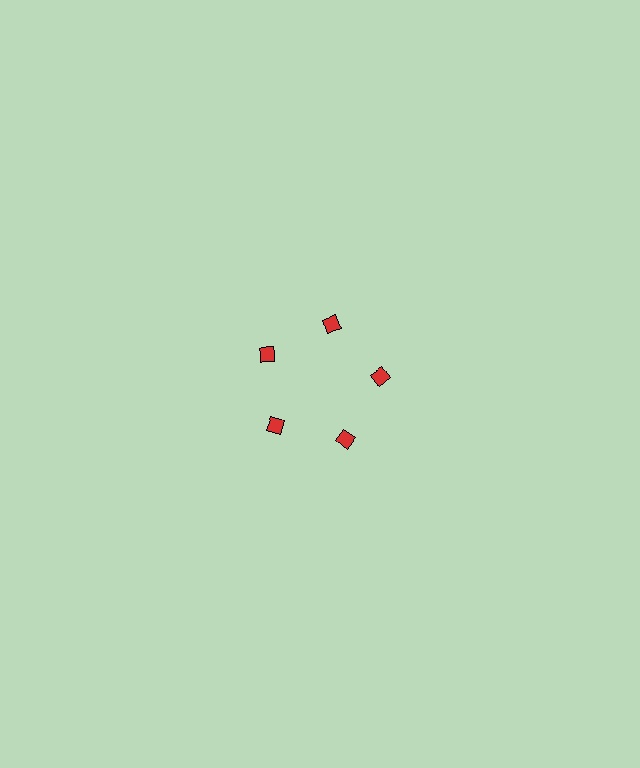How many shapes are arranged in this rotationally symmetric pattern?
There are 5 shapes, arranged in 5 groups of 1.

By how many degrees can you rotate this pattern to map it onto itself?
The pattern maps onto itself every 72 degrees of rotation.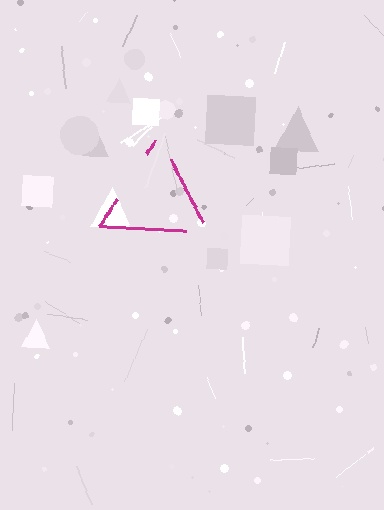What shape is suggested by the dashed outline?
The dashed outline suggests a triangle.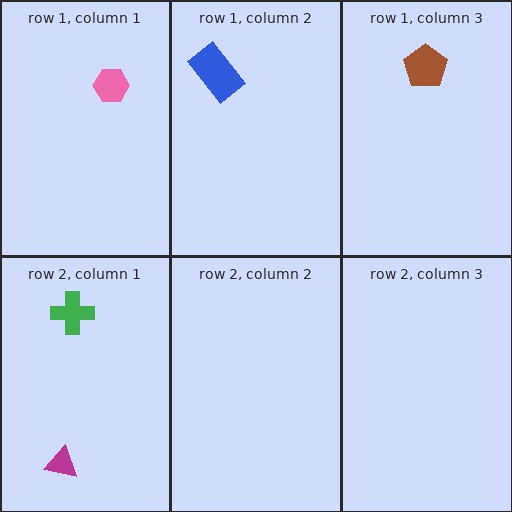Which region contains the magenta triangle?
The row 2, column 1 region.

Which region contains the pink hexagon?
The row 1, column 1 region.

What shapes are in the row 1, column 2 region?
The blue rectangle.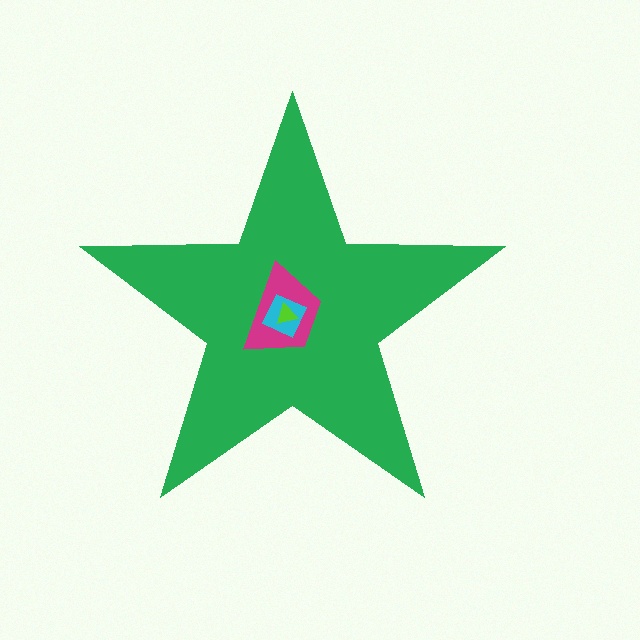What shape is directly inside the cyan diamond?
The lime triangle.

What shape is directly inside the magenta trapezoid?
The cyan diamond.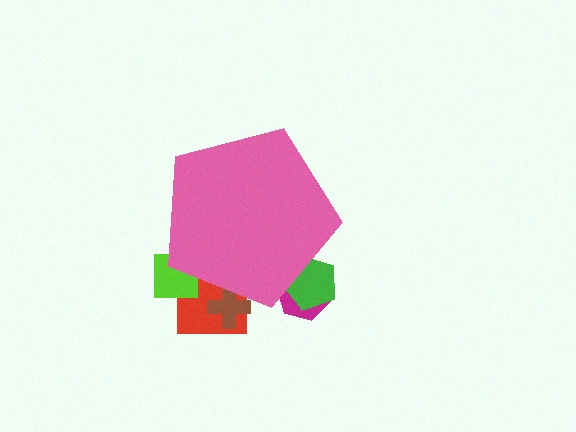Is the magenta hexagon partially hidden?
Yes, the magenta hexagon is partially hidden behind the pink pentagon.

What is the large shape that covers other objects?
A pink pentagon.